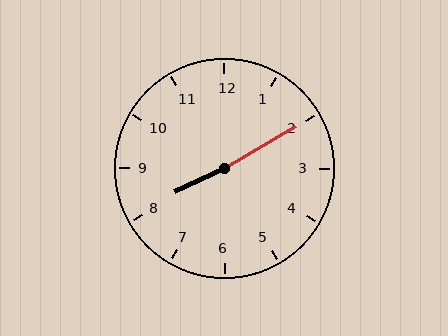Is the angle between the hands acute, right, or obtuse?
It is obtuse.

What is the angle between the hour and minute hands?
Approximately 175 degrees.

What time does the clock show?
8:10.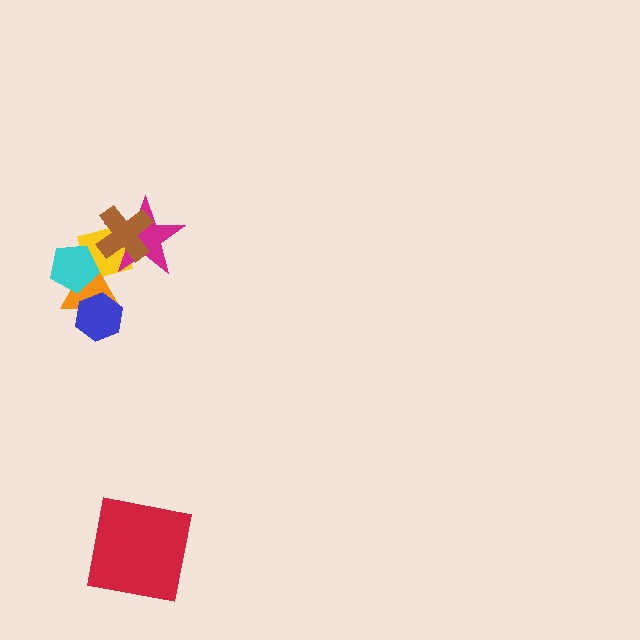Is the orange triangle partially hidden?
Yes, it is partially covered by another shape.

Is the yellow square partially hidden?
Yes, it is partially covered by another shape.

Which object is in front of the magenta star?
The brown cross is in front of the magenta star.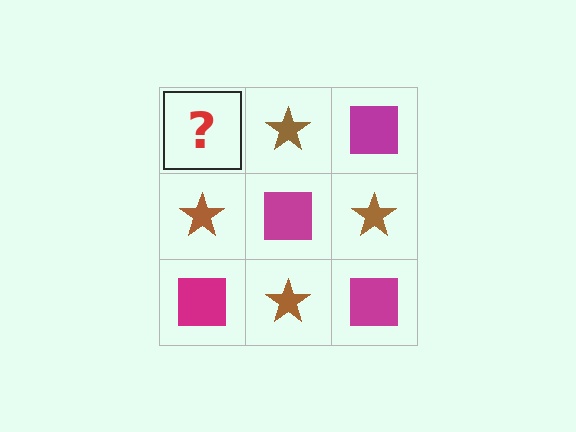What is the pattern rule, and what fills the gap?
The rule is that it alternates magenta square and brown star in a checkerboard pattern. The gap should be filled with a magenta square.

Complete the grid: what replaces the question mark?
The question mark should be replaced with a magenta square.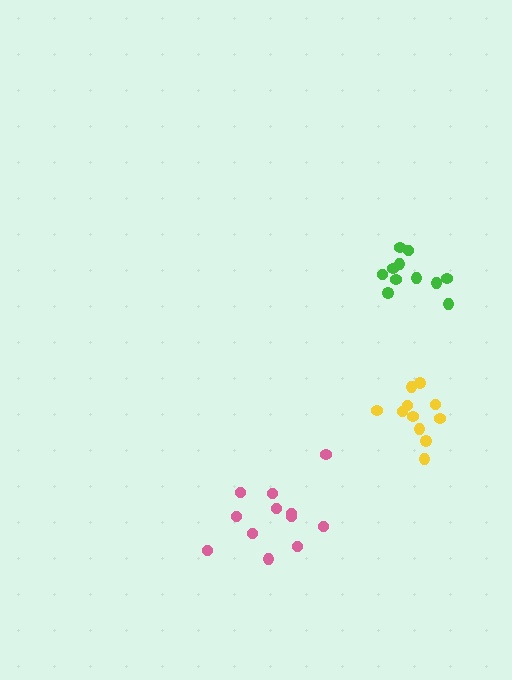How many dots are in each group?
Group 1: 12 dots, Group 2: 11 dots, Group 3: 11 dots (34 total).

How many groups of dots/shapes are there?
There are 3 groups.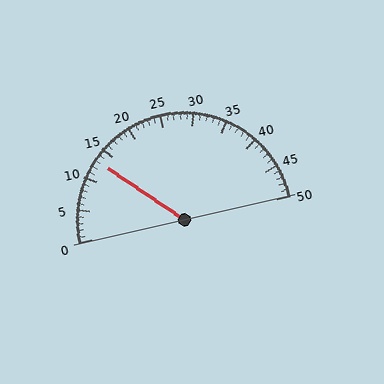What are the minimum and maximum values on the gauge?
The gauge ranges from 0 to 50.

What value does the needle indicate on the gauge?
The needle indicates approximately 13.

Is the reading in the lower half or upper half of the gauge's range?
The reading is in the lower half of the range (0 to 50).